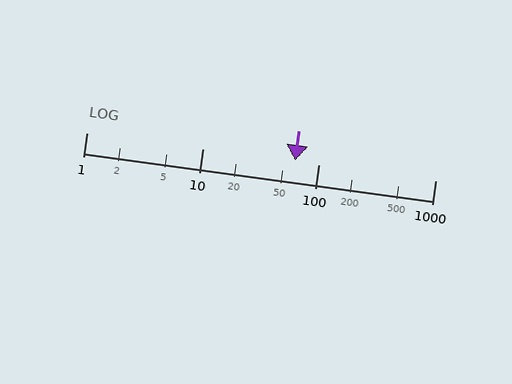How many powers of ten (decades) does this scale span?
The scale spans 3 decades, from 1 to 1000.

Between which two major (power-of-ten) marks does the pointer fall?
The pointer is between 10 and 100.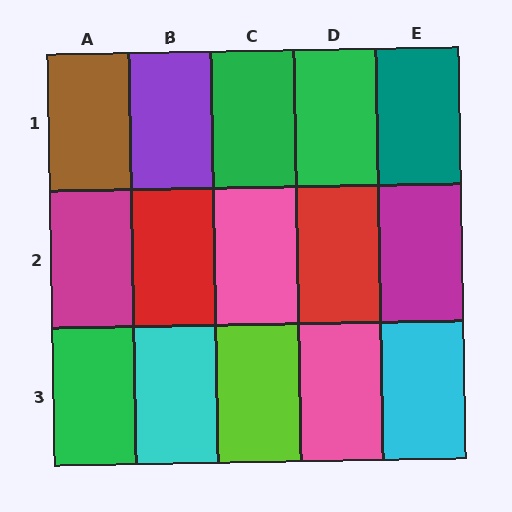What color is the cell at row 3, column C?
Lime.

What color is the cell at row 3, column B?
Cyan.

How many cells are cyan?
2 cells are cyan.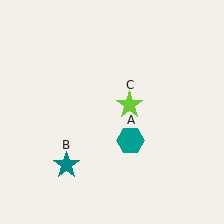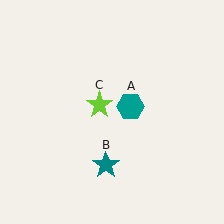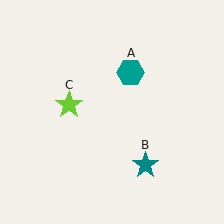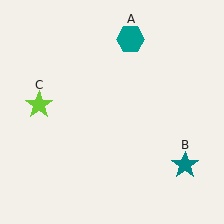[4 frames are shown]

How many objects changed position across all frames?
3 objects changed position: teal hexagon (object A), teal star (object B), lime star (object C).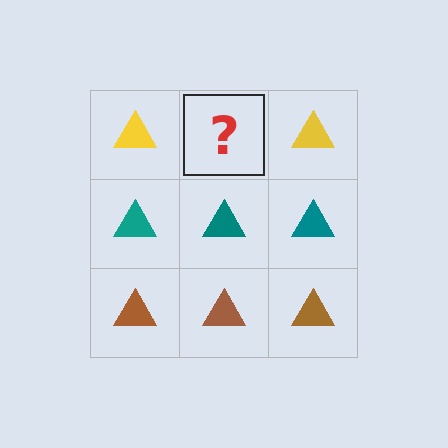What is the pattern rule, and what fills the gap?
The rule is that each row has a consistent color. The gap should be filled with a yellow triangle.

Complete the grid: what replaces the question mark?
The question mark should be replaced with a yellow triangle.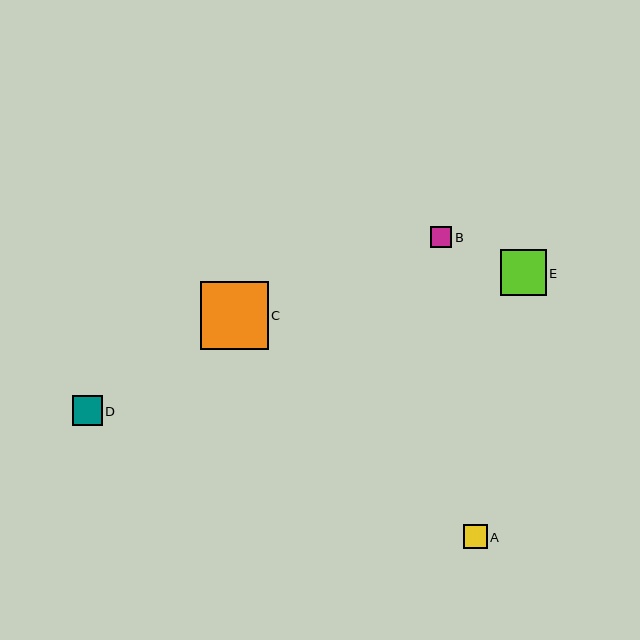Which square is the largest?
Square C is the largest with a size of approximately 67 pixels.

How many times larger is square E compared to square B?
Square E is approximately 2.2 times the size of square B.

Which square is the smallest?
Square B is the smallest with a size of approximately 21 pixels.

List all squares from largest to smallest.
From largest to smallest: C, E, D, A, B.